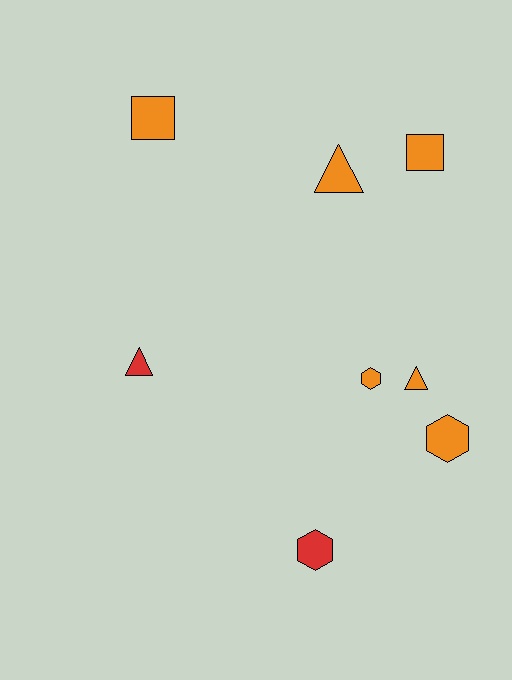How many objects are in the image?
There are 8 objects.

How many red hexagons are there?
There is 1 red hexagon.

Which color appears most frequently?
Orange, with 6 objects.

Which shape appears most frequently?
Hexagon, with 3 objects.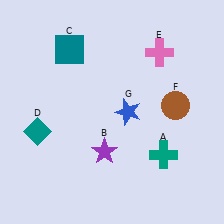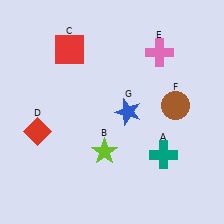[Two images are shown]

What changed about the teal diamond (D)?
In Image 1, D is teal. In Image 2, it changed to red.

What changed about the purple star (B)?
In Image 1, B is purple. In Image 2, it changed to lime.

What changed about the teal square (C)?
In Image 1, C is teal. In Image 2, it changed to red.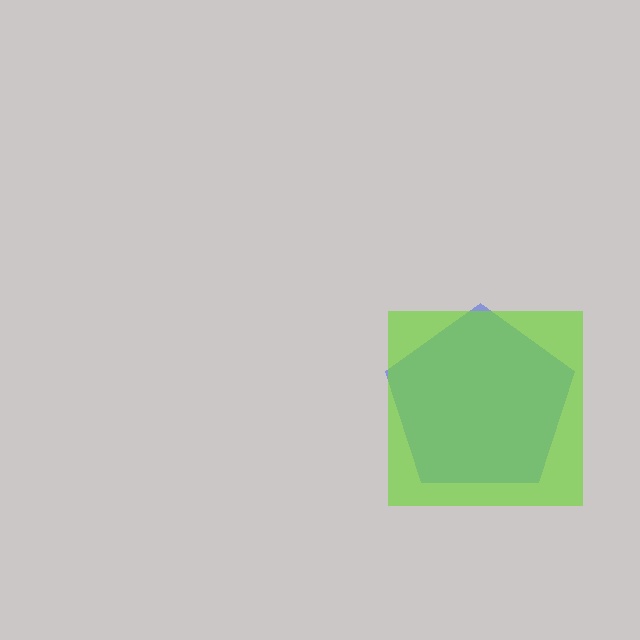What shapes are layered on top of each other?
The layered shapes are: a blue pentagon, a lime square.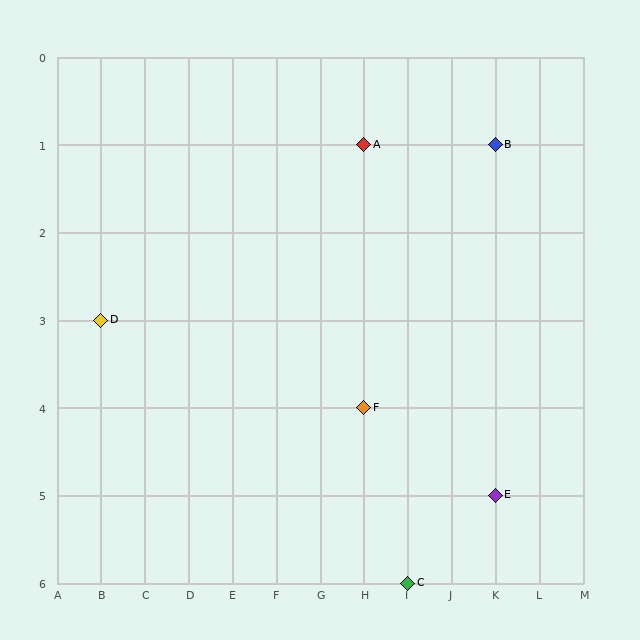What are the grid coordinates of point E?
Point E is at grid coordinates (K, 5).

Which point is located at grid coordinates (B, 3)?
Point D is at (B, 3).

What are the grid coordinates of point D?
Point D is at grid coordinates (B, 3).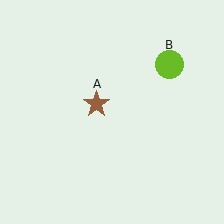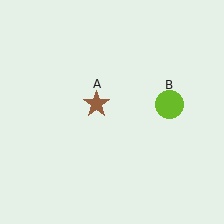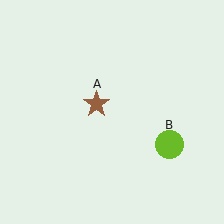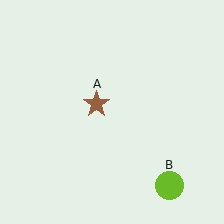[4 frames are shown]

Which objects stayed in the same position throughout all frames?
Brown star (object A) remained stationary.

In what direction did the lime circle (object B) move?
The lime circle (object B) moved down.